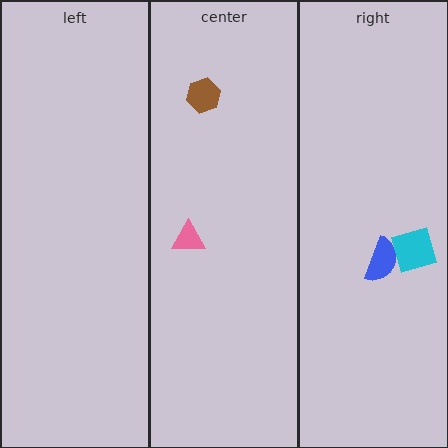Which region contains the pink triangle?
The center region.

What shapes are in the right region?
The blue semicircle, the cyan square.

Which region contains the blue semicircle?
The right region.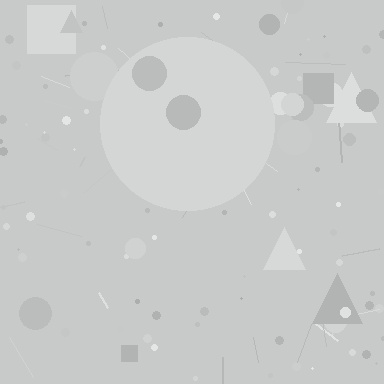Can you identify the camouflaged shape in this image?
The camouflaged shape is a circle.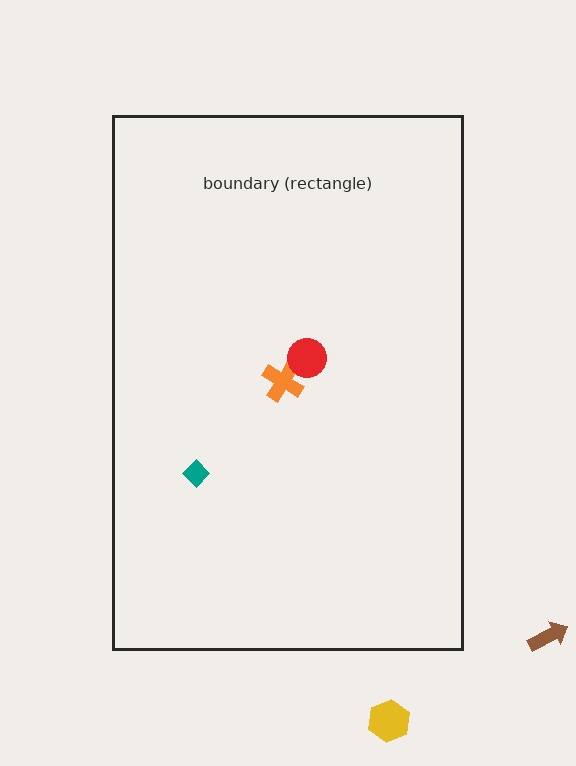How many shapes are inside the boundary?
3 inside, 2 outside.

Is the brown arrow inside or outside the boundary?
Outside.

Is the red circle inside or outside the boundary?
Inside.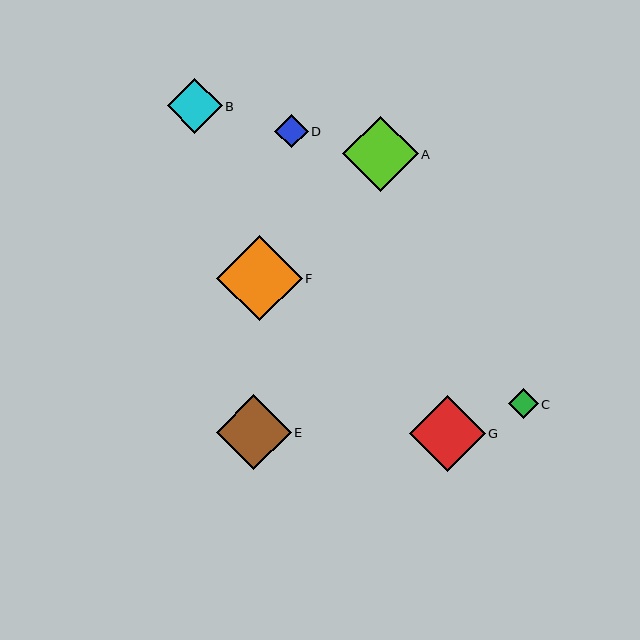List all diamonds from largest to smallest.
From largest to smallest: F, G, A, E, B, D, C.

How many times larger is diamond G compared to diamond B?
Diamond G is approximately 1.4 times the size of diamond B.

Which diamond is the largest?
Diamond F is the largest with a size of approximately 85 pixels.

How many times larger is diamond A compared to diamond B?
Diamond A is approximately 1.4 times the size of diamond B.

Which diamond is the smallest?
Diamond C is the smallest with a size of approximately 29 pixels.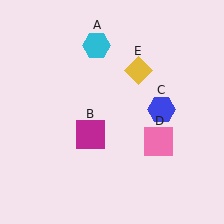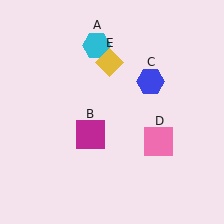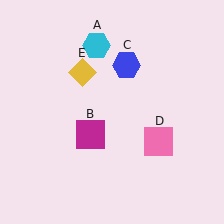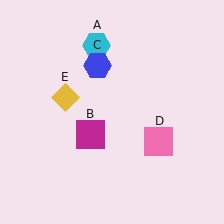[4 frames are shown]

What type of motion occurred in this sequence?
The blue hexagon (object C), yellow diamond (object E) rotated counterclockwise around the center of the scene.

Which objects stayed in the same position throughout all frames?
Cyan hexagon (object A) and magenta square (object B) and pink square (object D) remained stationary.